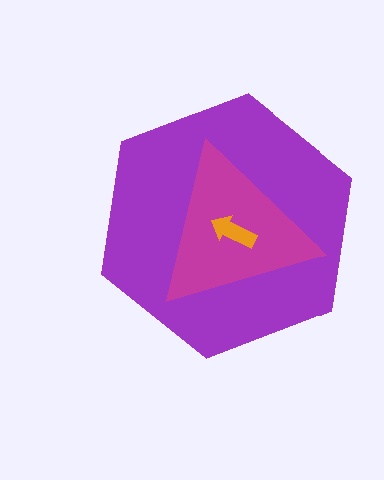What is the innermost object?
The orange arrow.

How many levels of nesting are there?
3.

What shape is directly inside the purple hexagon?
The magenta triangle.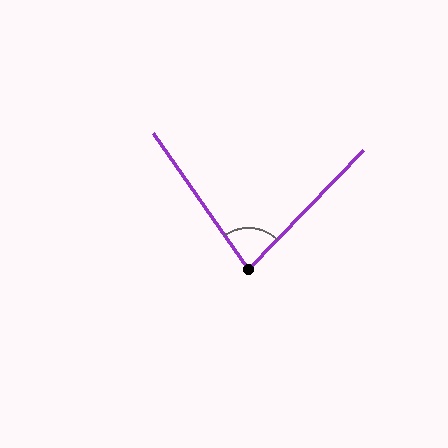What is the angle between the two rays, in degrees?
Approximately 79 degrees.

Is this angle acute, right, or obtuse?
It is acute.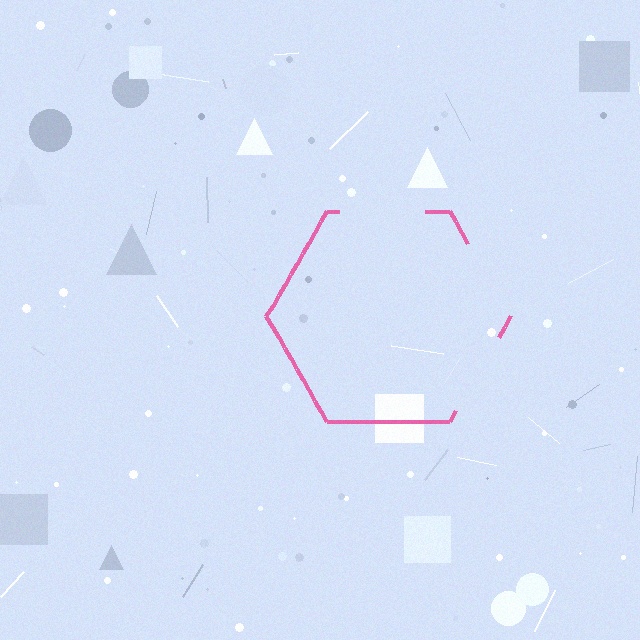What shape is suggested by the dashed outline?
The dashed outline suggests a hexagon.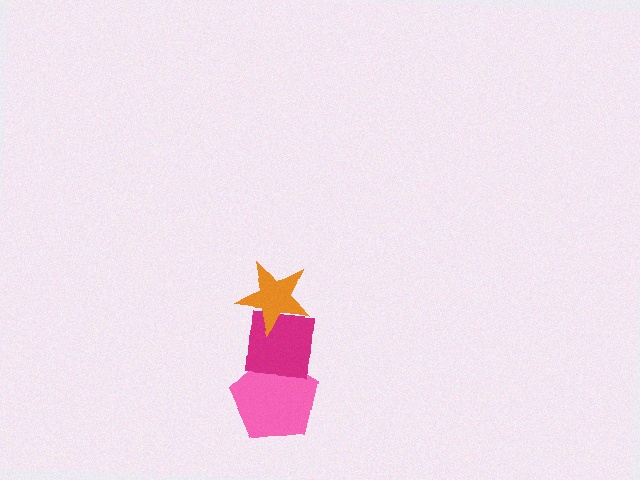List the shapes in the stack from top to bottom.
From top to bottom: the orange star, the magenta square, the pink pentagon.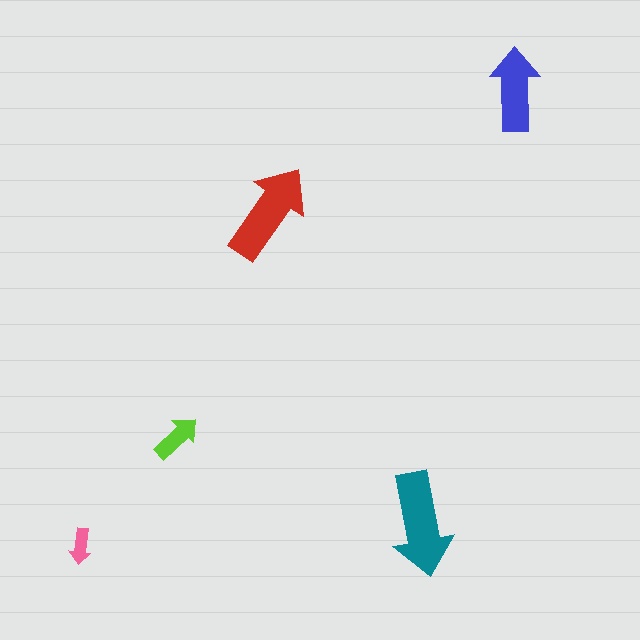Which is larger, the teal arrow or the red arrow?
The teal one.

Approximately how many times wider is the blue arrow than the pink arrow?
About 2.5 times wider.